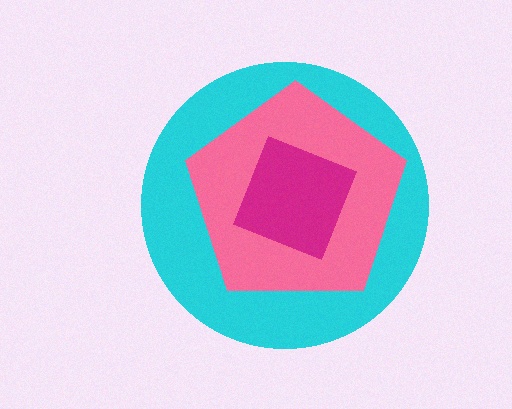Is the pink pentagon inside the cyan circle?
Yes.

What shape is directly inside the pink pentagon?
The magenta diamond.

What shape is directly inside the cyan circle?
The pink pentagon.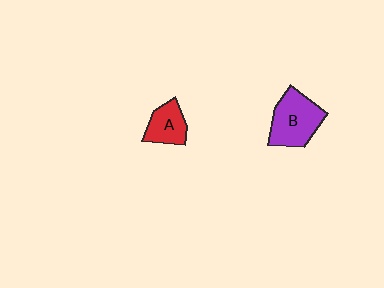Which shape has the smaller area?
Shape A (red).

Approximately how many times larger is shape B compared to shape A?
Approximately 1.6 times.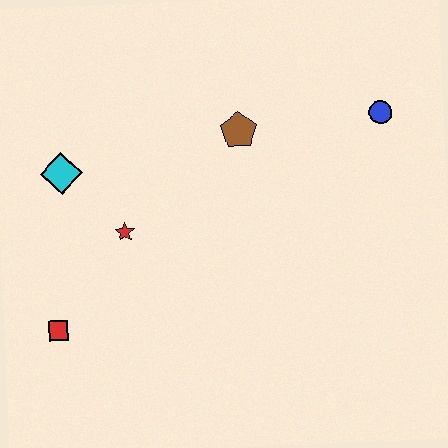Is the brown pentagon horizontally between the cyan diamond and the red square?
No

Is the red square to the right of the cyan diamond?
No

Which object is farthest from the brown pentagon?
The red square is farthest from the brown pentagon.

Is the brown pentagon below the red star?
No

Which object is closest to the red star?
The cyan diamond is closest to the red star.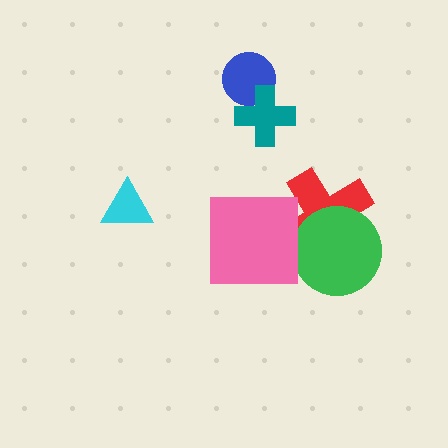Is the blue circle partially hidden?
Yes, it is partially covered by another shape.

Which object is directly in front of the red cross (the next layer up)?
The green circle is directly in front of the red cross.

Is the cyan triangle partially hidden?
No, no other shape covers it.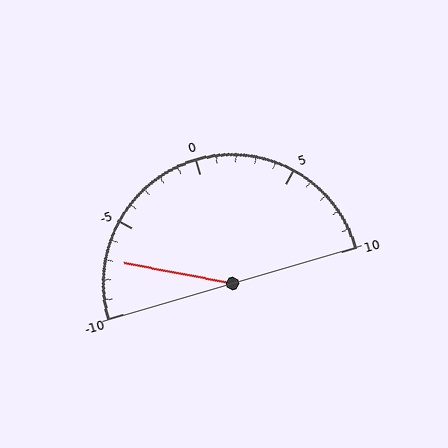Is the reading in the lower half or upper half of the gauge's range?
The reading is in the lower half of the range (-10 to 10).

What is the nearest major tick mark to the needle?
The nearest major tick mark is -5.